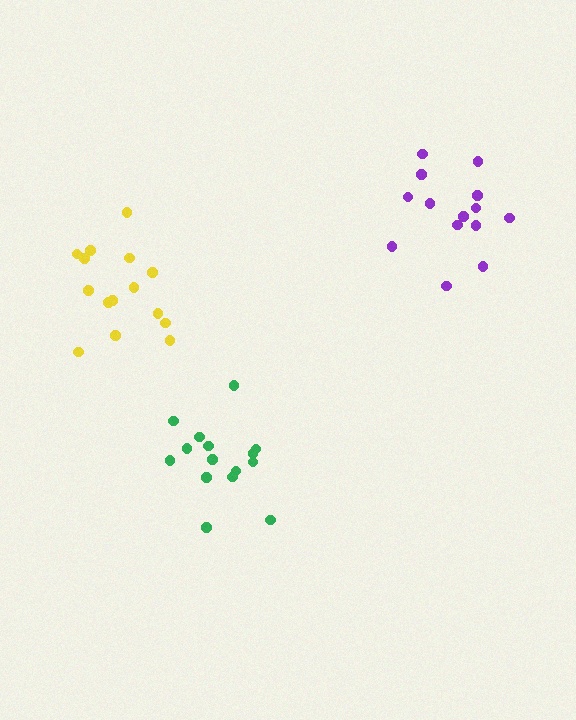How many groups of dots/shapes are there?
There are 3 groups.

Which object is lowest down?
The green cluster is bottommost.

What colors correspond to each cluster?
The clusters are colored: green, purple, yellow.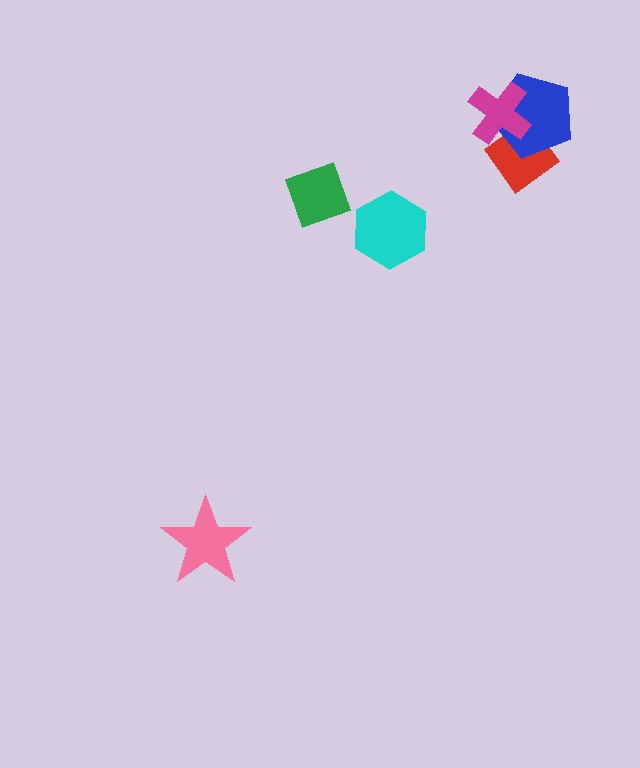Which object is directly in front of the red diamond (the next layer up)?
The blue pentagon is directly in front of the red diamond.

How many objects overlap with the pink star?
0 objects overlap with the pink star.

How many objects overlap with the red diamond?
2 objects overlap with the red diamond.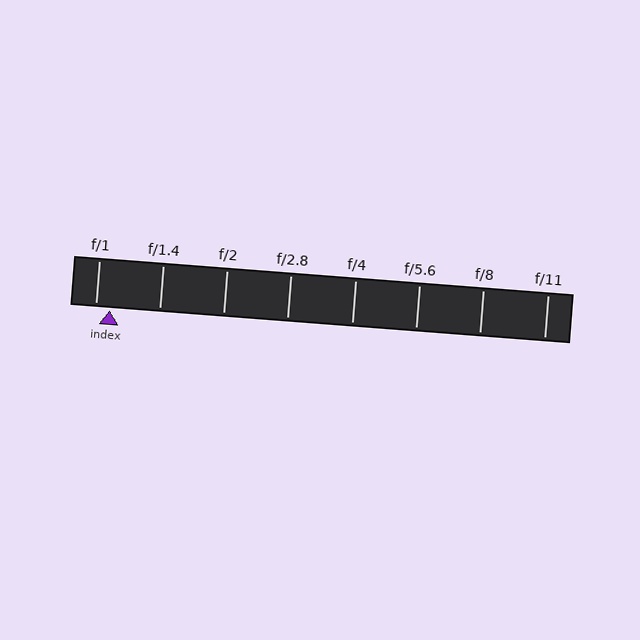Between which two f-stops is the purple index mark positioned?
The index mark is between f/1 and f/1.4.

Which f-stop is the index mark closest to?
The index mark is closest to f/1.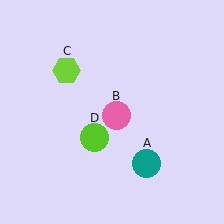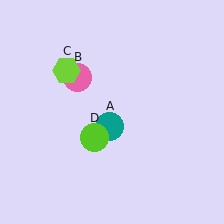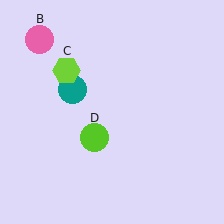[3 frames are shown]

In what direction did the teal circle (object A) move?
The teal circle (object A) moved up and to the left.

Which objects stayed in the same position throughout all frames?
Lime hexagon (object C) and lime circle (object D) remained stationary.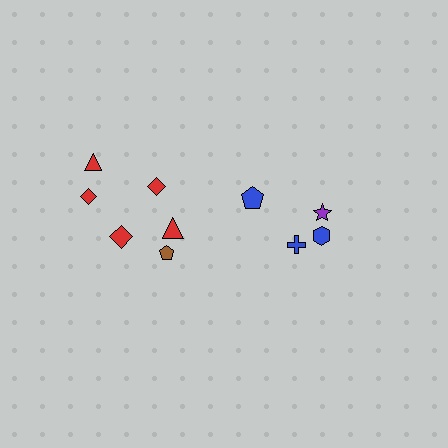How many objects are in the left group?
There are 6 objects.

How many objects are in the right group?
There are 4 objects.